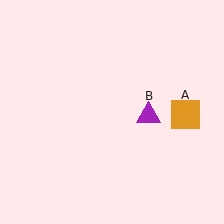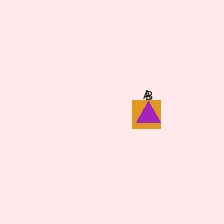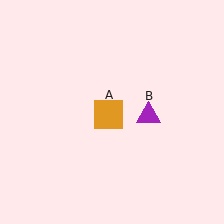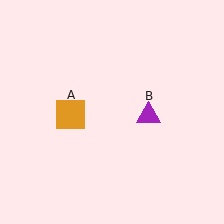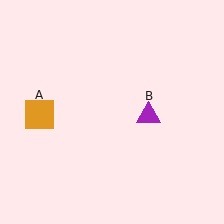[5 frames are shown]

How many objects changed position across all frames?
1 object changed position: orange square (object A).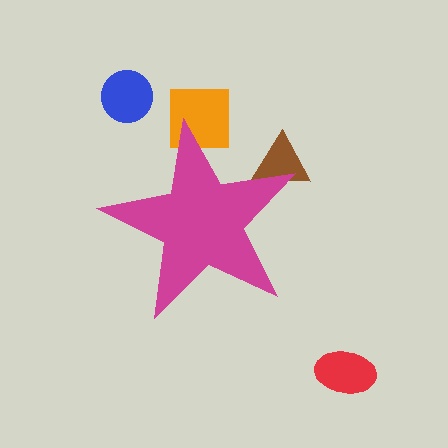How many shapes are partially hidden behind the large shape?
2 shapes are partially hidden.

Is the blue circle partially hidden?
No, the blue circle is fully visible.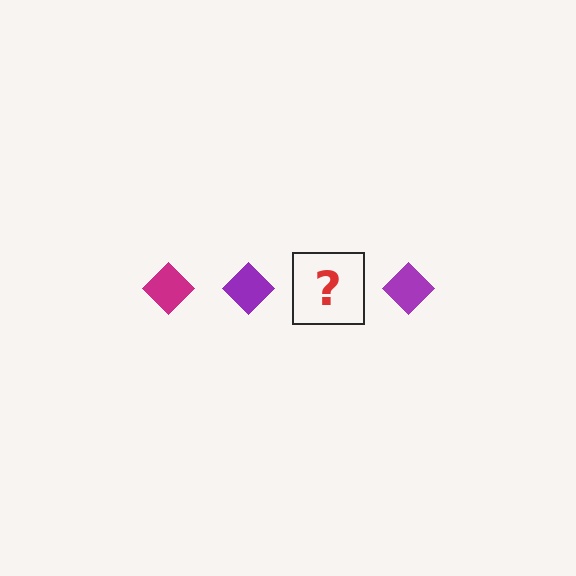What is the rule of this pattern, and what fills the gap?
The rule is that the pattern cycles through magenta, purple diamonds. The gap should be filled with a magenta diamond.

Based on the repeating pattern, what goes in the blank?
The blank should be a magenta diamond.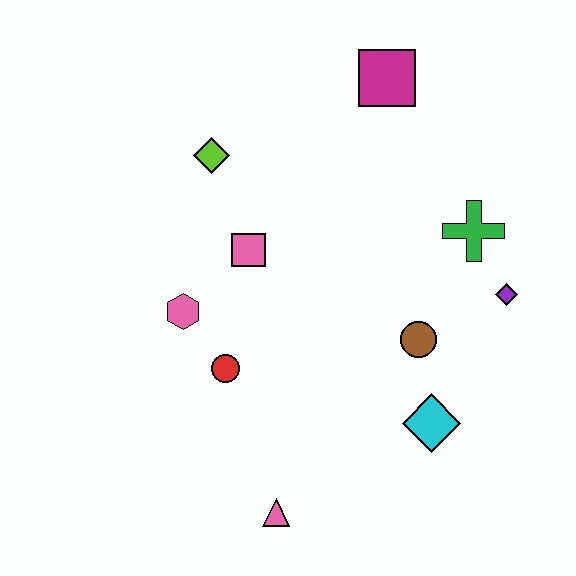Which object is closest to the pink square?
The pink hexagon is closest to the pink square.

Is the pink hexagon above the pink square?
No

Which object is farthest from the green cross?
The pink triangle is farthest from the green cross.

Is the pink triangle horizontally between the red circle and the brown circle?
Yes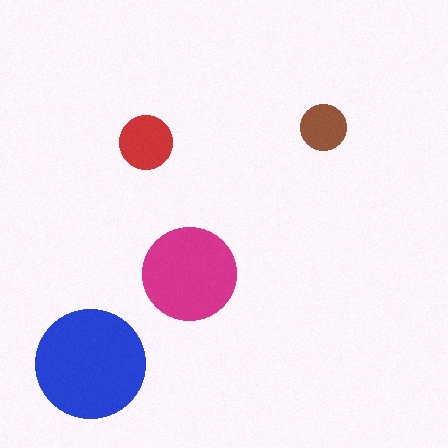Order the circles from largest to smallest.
the blue one, the magenta one, the red one, the brown one.